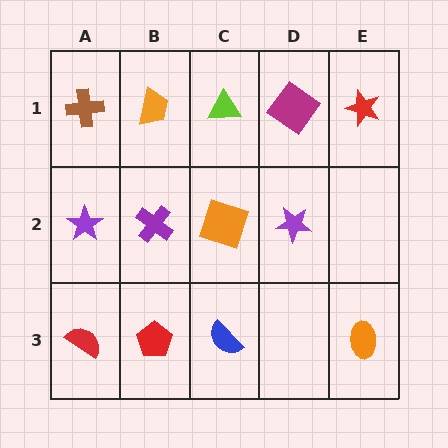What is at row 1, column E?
A red star.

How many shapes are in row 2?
4 shapes.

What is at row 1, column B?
An orange trapezoid.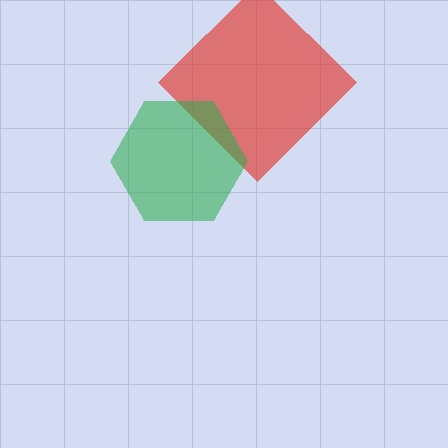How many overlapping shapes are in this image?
There are 2 overlapping shapes in the image.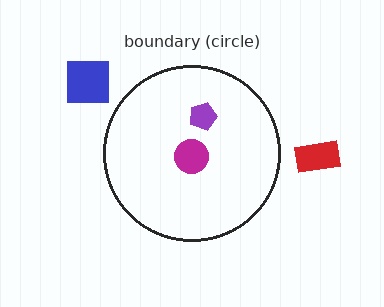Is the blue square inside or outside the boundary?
Outside.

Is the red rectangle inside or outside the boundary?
Outside.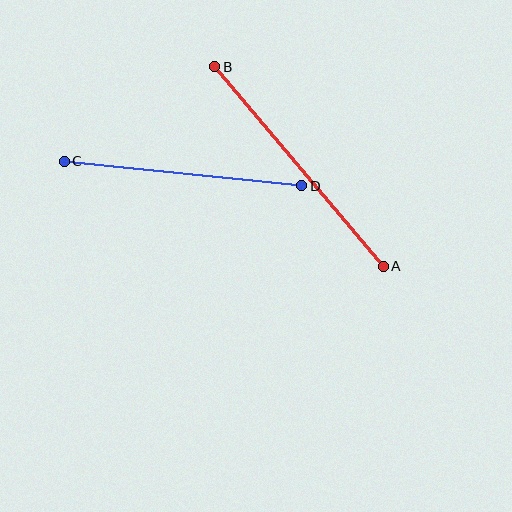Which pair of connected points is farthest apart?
Points A and B are farthest apart.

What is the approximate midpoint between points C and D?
The midpoint is at approximately (183, 174) pixels.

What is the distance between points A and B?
The distance is approximately 261 pixels.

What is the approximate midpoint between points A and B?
The midpoint is at approximately (299, 167) pixels.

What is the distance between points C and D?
The distance is approximately 239 pixels.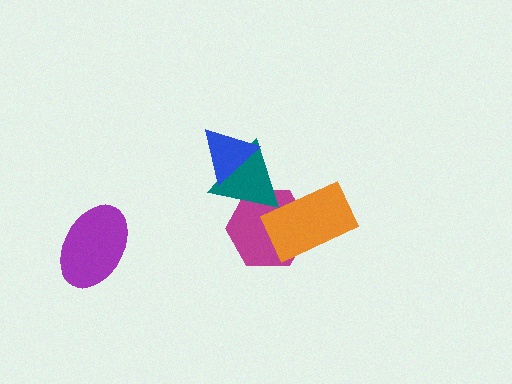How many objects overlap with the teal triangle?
3 objects overlap with the teal triangle.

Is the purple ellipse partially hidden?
No, no other shape covers it.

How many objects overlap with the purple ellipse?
0 objects overlap with the purple ellipse.